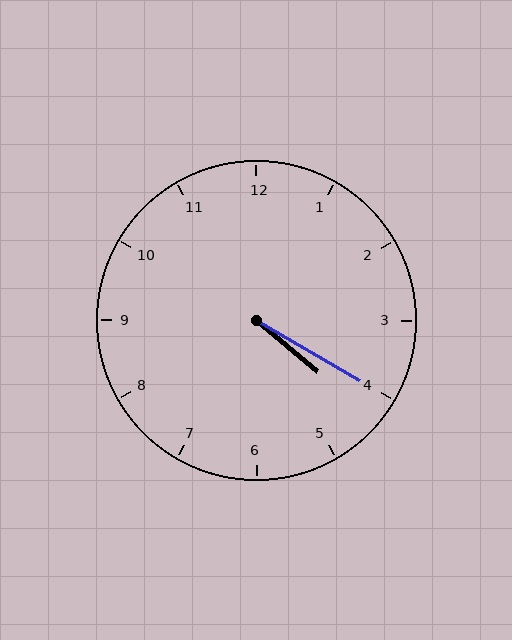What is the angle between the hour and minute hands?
Approximately 10 degrees.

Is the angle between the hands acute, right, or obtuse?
It is acute.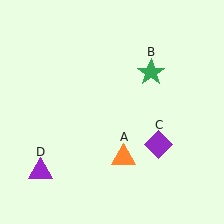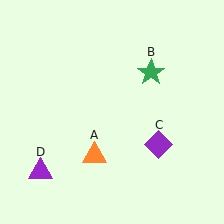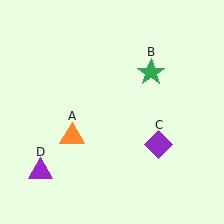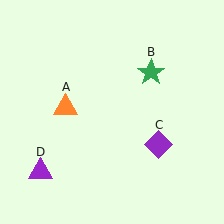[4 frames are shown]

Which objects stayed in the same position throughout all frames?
Green star (object B) and purple diamond (object C) and purple triangle (object D) remained stationary.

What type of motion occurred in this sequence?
The orange triangle (object A) rotated clockwise around the center of the scene.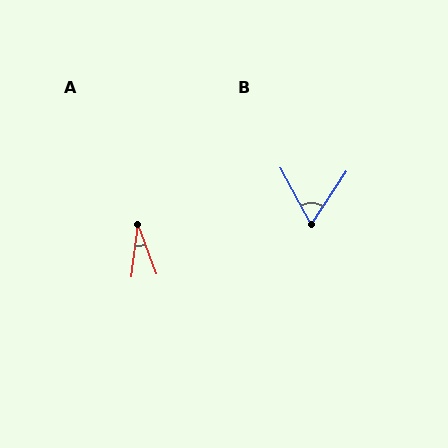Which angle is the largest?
B, at approximately 62 degrees.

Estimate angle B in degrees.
Approximately 62 degrees.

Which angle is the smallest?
A, at approximately 28 degrees.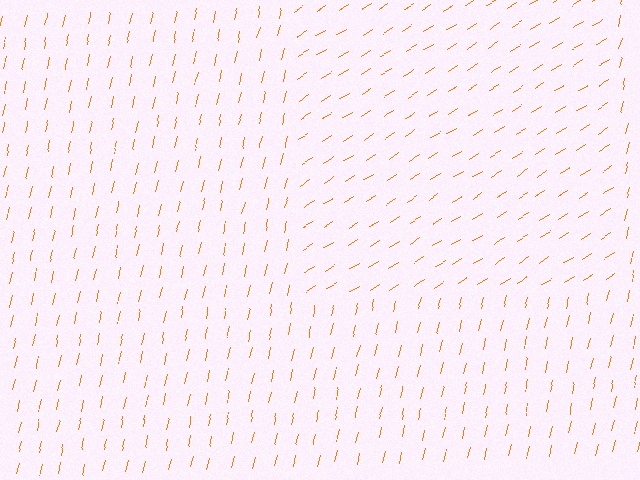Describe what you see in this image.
The image is filled with small orange line segments. A rectangle region in the image has lines oriented differently from the surrounding lines, creating a visible texture boundary.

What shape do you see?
I see a rectangle.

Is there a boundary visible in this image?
Yes, there is a texture boundary formed by a change in line orientation.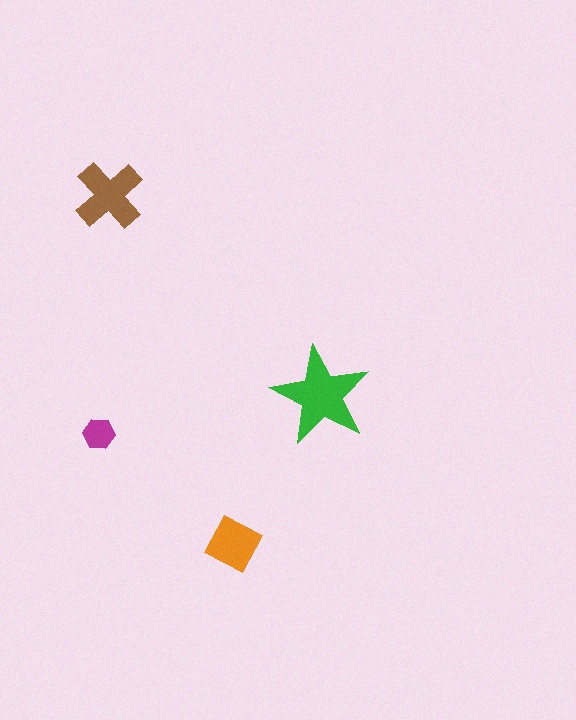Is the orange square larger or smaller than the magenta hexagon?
Larger.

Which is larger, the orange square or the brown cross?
The brown cross.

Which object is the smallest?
The magenta hexagon.